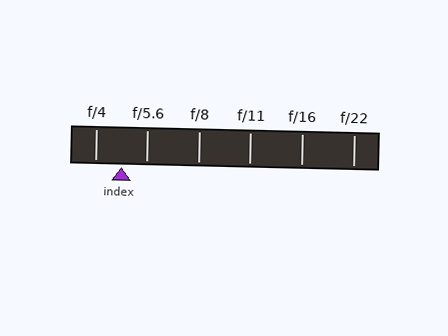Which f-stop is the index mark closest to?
The index mark is closest to f/5.6.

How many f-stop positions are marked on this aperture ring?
There are 6 f-stop positions marked.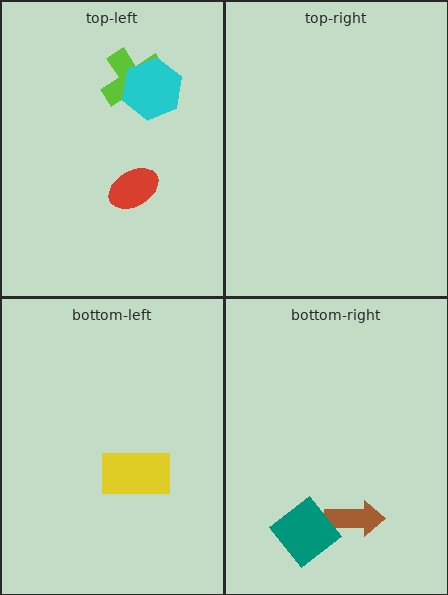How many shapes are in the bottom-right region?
2.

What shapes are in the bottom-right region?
The brown arrow, the teal diamond.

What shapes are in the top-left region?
The lime cross, the cyan hexagon, the red ellipse.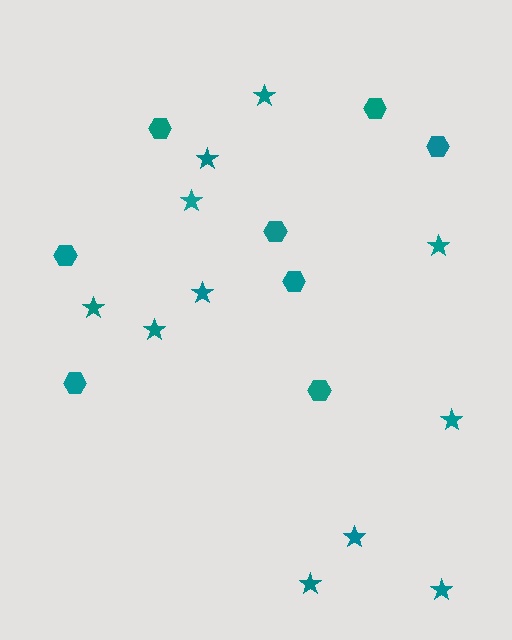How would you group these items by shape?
There are 2 groups: one group of hexagons (8) and one group of stars (11).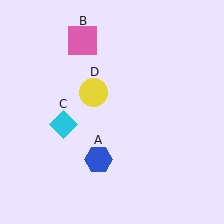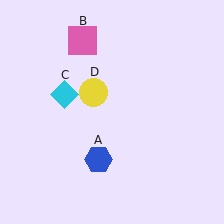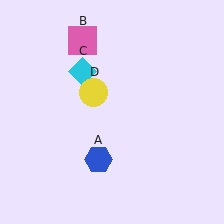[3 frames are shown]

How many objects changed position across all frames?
1 object changed position: cyan diamond (object C).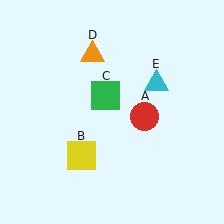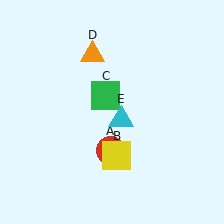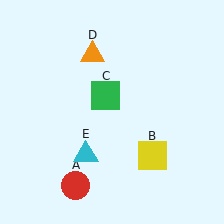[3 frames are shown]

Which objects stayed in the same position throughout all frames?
Green square (object C) and orange triangle (object D) remained stationary.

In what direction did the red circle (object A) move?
The red circle (object A) moved down and to the left.